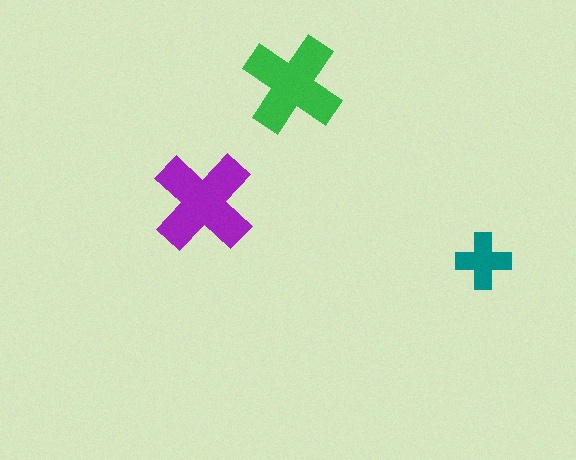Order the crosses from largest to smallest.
the purple one, the green one, the teal one.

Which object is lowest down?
The teal cross is bottommost.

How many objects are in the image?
There are 3 objects in the image.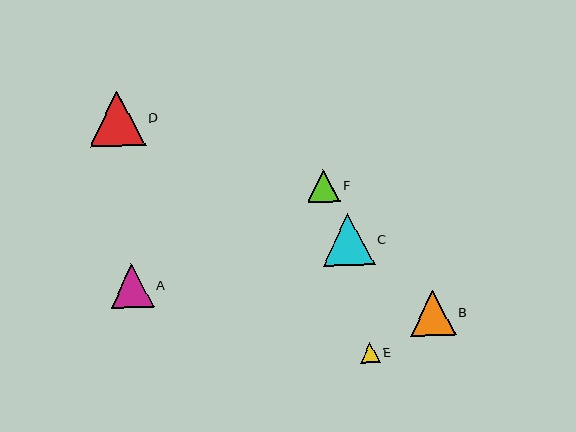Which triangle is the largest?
Triangle D is the largest with a size of approximately 56 pixels.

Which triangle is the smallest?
Triangle E is the smallest with a size of approximately 20 pixels.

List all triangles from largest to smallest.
From largest to smallest: D, C, B, A, F, E.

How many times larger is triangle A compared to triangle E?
Triangle A is approximately 2.2 times the size of triangle E.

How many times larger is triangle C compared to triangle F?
Triangle C is approximately 1.6 times the size of triangle F.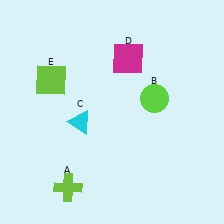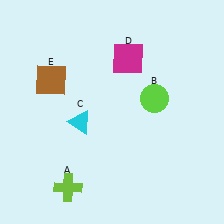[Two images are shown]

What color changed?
The square (E) changed from lime in Image 1 to brown in Image 2.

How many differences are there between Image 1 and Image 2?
There is 1 difference between the two images.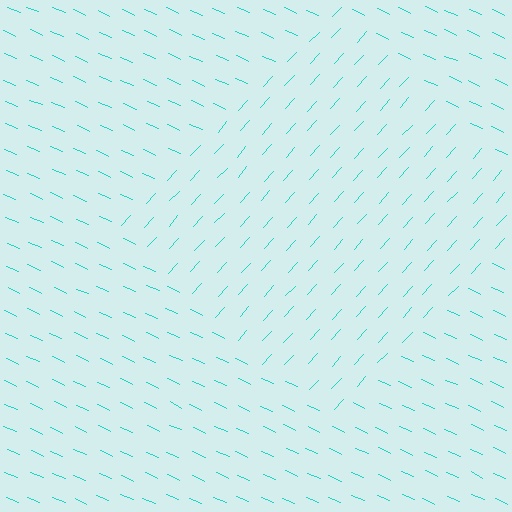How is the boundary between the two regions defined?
The boundary is defined purely by a change in line orientation (approximately 72 degrees difference). All lines are the same color and thickness.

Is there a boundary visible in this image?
Yes, there is a texture boundary formed by a change in line orientation.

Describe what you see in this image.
The image is filled with small cyan line segments. A diamond region in the image has lines oriented differently from the surrounding lines, creating a visible texture boundary.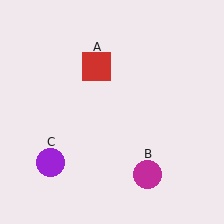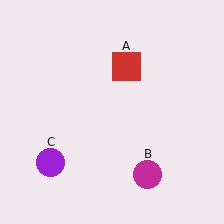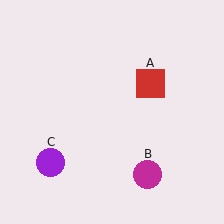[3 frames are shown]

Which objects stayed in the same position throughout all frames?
Magenta circle (object B) and purple circle (object C) remained stationary.